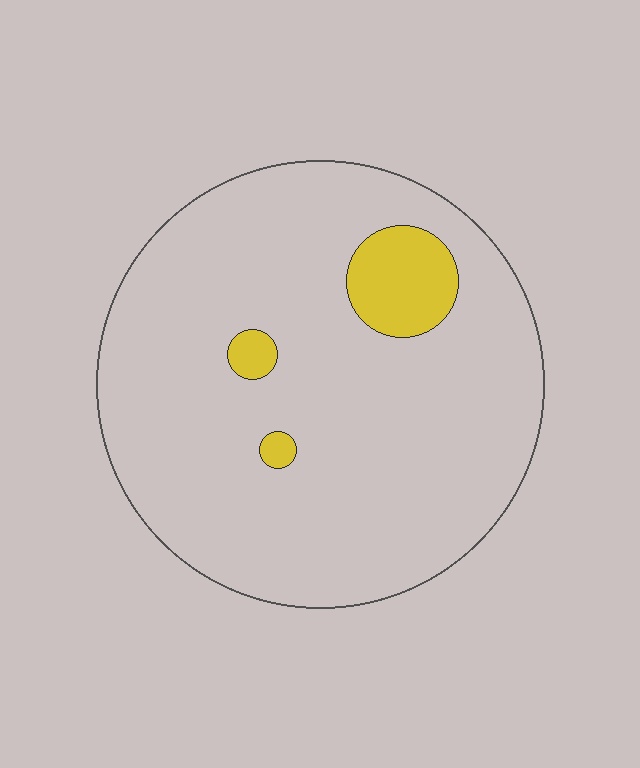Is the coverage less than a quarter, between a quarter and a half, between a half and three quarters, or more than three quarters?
Less than a quarter.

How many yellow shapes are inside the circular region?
3.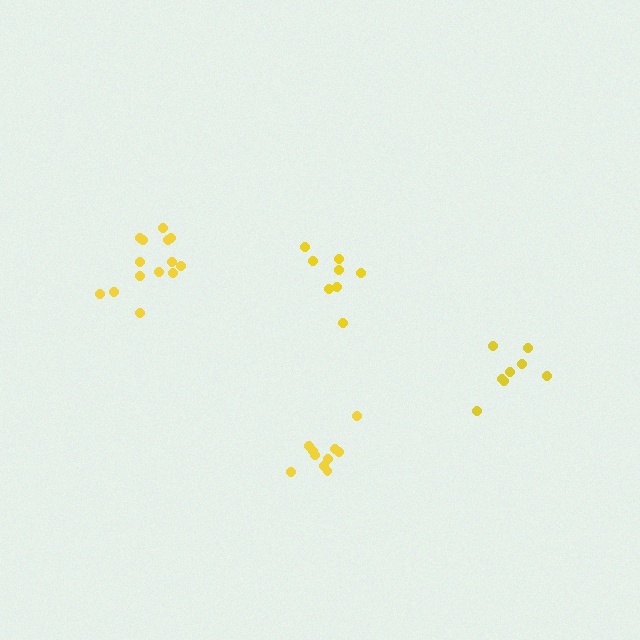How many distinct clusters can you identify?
There are 4 distinct clusters.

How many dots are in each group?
Group 1: 8 dots, Group 2: 14 dots, Group 3: 8 dots, Group 4: 10 dots (40 total).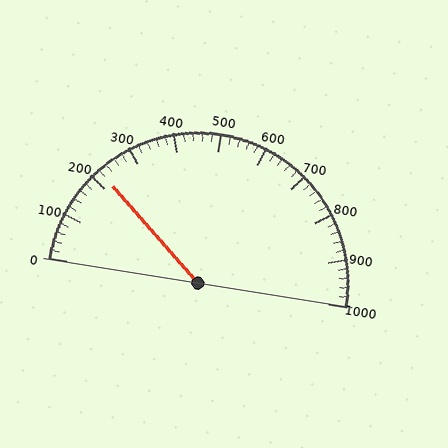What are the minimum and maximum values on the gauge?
The gauge ranges from 0 to 1000.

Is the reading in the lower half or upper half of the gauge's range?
The reading is in the lower half of the range (0 to 1000).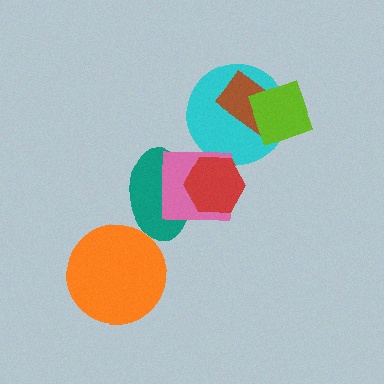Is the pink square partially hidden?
Yes, it is partially covered by another shape.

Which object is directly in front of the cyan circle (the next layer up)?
The brown rectangle is directly in front of the cyan circle.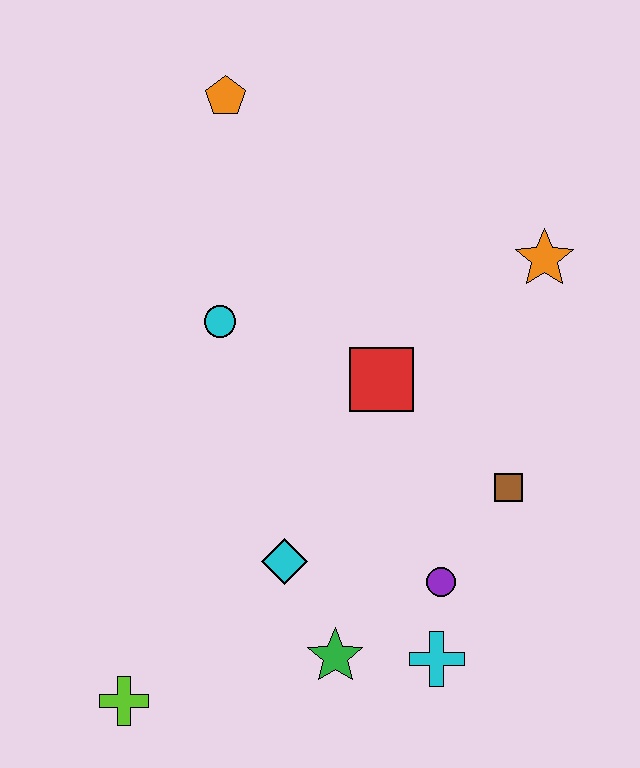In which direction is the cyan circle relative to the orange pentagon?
The cyan circle is below the orange pentagon.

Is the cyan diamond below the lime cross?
No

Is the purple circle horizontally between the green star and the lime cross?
No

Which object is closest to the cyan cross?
The purple circle is closest to the cyan cross.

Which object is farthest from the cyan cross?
The orange pentagon is farthest from the cyan cross.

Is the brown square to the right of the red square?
Yes